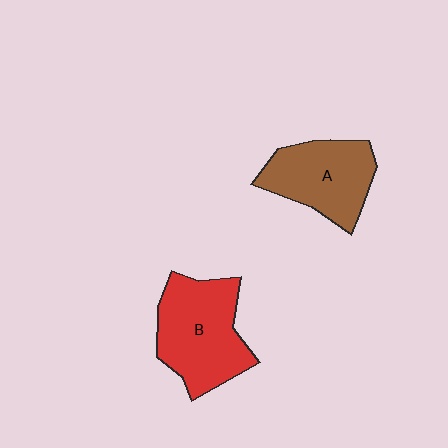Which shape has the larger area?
Shape B (red).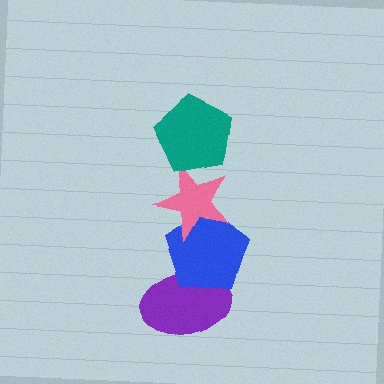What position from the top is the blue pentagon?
The blue pentagon is 3rd from the top.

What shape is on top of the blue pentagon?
The pink star is on top of the blue pentagon.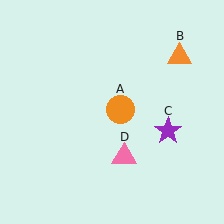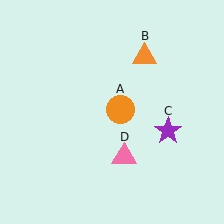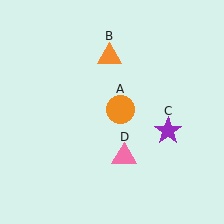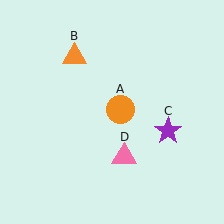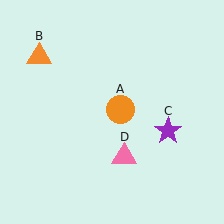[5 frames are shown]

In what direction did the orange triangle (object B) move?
The orange triangle (object B) moved left.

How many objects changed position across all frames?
1 object changed position: orange triangle (object B).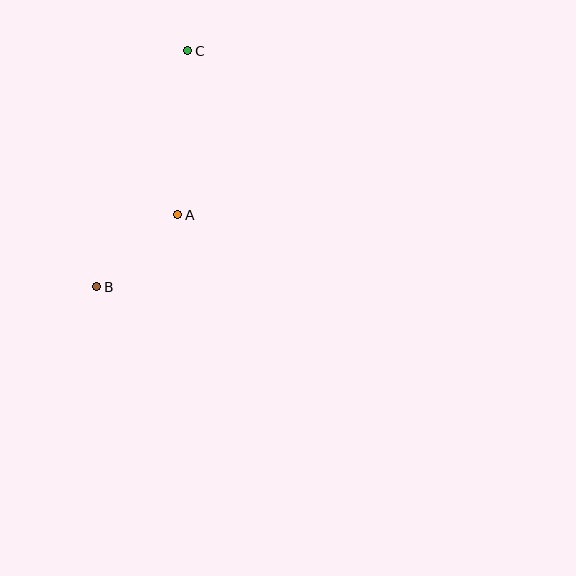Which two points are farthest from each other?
Points B and C are farthest from each other.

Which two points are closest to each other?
Points A and B are closest to each other.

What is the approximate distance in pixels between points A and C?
The distance between A and C is approximately 164 pixels.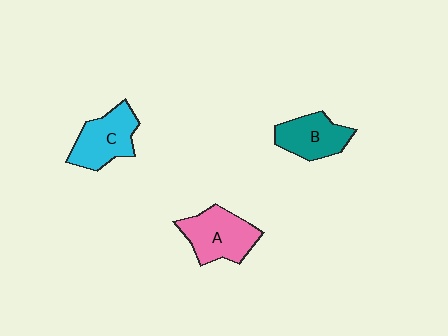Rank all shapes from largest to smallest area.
From largest to smallest: A (pink), C (cyan), B (teal).